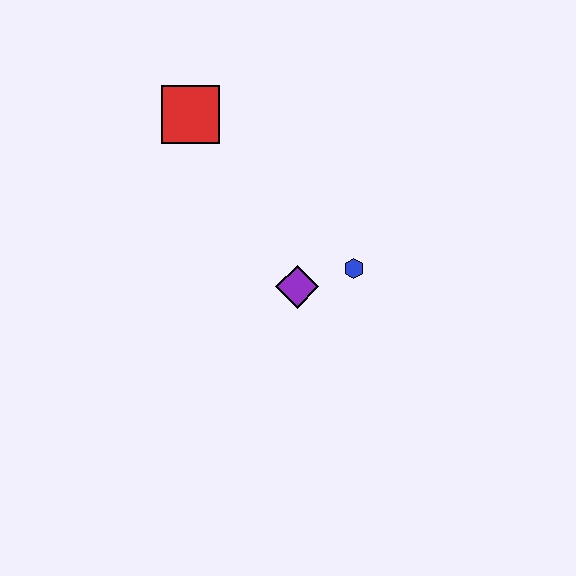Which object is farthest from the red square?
The blue hexagon is farthest from the red square.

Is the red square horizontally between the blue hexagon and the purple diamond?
No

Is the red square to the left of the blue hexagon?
Yes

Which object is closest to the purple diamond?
The blue hexagon is closest to the purple diamond.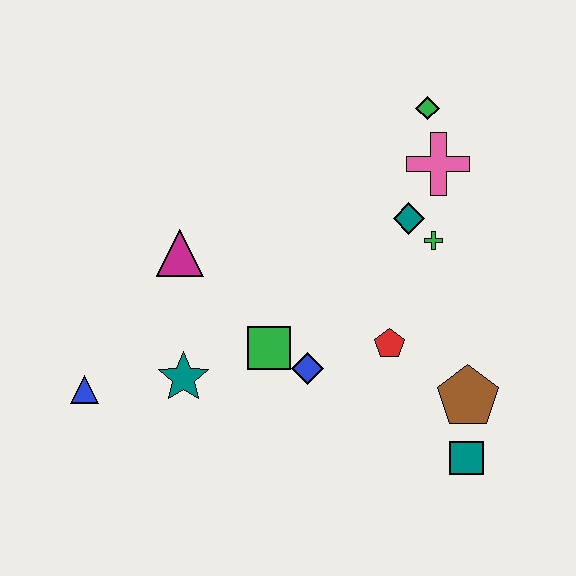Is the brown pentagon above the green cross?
No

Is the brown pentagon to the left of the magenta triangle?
No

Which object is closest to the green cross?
The teal diamond is closest to the green cross.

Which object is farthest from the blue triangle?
The green diamond is farthest from the blue triangle.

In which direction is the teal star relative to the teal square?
The teal star is to the left of the teal square.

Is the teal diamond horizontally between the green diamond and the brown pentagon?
No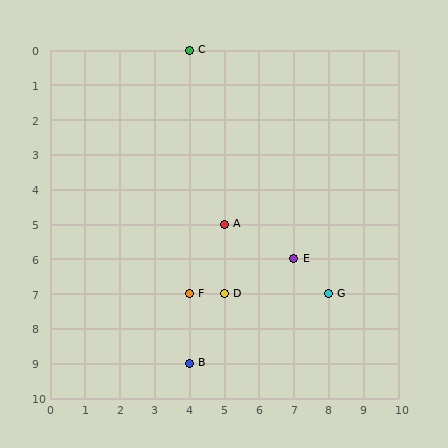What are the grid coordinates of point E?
Point E is at grid coordinates (7, 6).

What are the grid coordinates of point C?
Point C is at grid coordinates (4, 0).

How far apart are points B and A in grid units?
Points B and A are 1 column and 4 rows apart (about 4.1 grid units diagonally).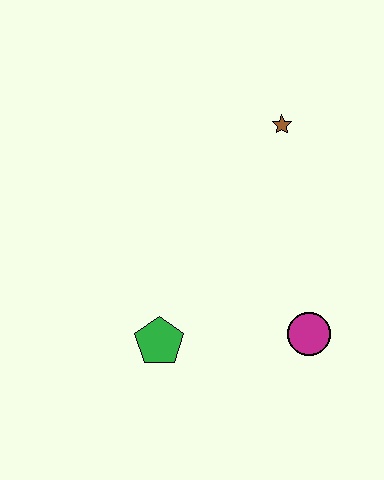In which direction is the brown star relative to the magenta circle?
The brown star is above the magenta circle.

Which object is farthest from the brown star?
The green pentagon is farthest from the brown star.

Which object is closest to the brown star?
The magenta circle is closest to the brown star.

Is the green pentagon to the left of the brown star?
Yes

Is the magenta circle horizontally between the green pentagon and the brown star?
No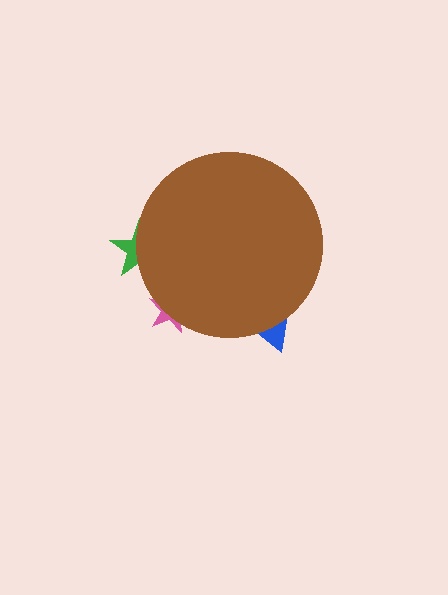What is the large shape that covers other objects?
A brown circle.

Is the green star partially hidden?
Yes, the green star is partially hidden behind the brown circle.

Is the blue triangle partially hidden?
Yes, the blue triangle is partially hidden behind the brown circle.